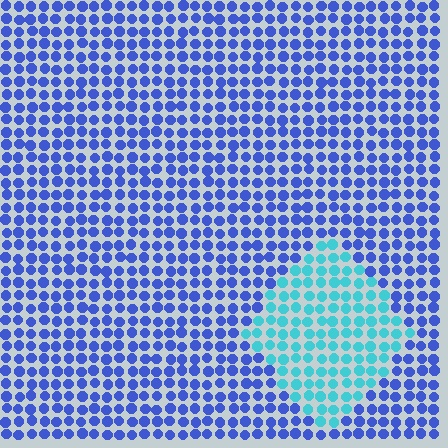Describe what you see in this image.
The image is filled with small blue elements in a uniform arrangement. A diamond-shaped region is visible where the elements are tinted to a slightly different hue, forming a subtle color boundary.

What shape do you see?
I see a diamond.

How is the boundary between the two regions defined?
The boundary is defined purely by a slight shift in hue (about 47 degrees). Spacing, size, and orientation are identical on both sides.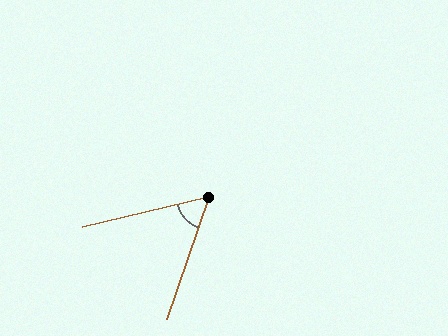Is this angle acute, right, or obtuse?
It is acute.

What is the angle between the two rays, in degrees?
Approximately 58 degrees.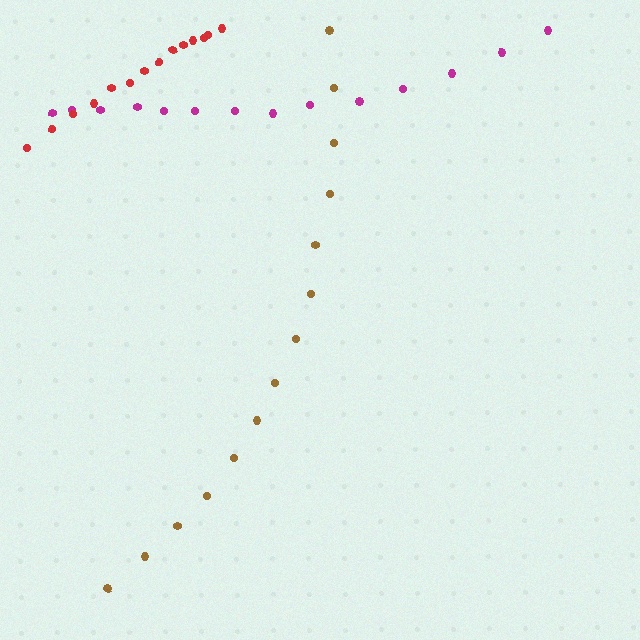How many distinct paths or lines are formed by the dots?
There are 3 distinct paths.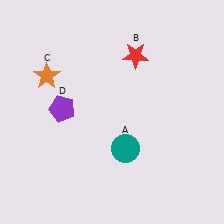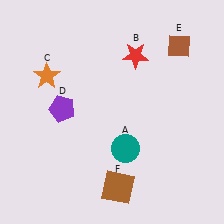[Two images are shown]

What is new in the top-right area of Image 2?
A brown diamond (E) was added in the top-right area of Image 2.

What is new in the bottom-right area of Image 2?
A brown square (F) was added in the bottom-right area of Image 2.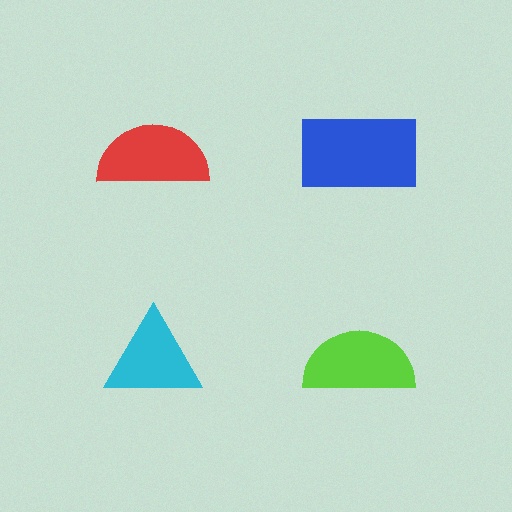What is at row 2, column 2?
A lime semicircle.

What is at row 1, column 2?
A blue rectangle.